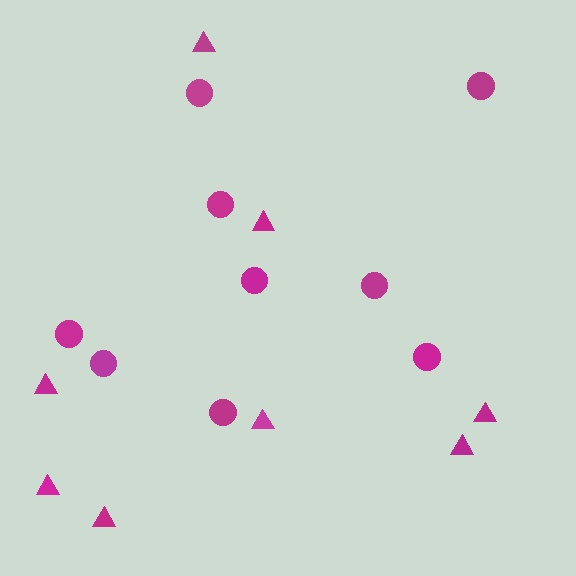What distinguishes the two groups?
There are 2 groups: one group of triangles (8) and one group of circles (9).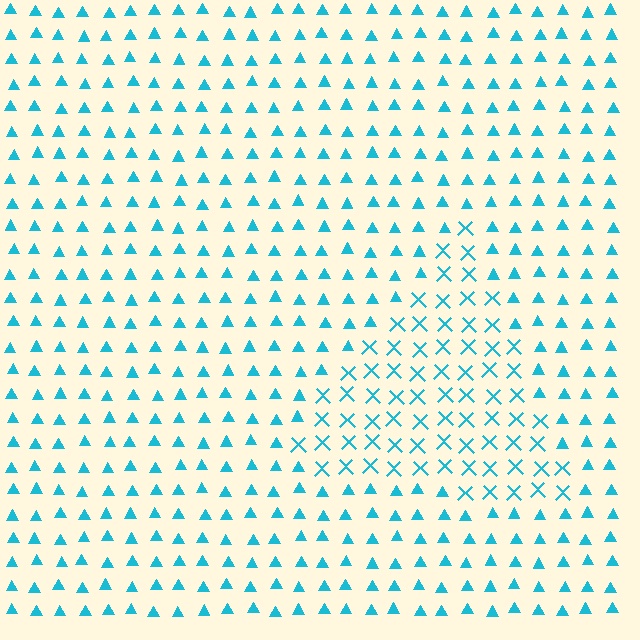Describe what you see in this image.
The image is filled with small cyan elements arranged in a uniform grid. A triangle-shaped region contains X marks, while the surrounding area contains triangles. The boundary is defined purely by the change in element shape.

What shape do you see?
I see a triangle.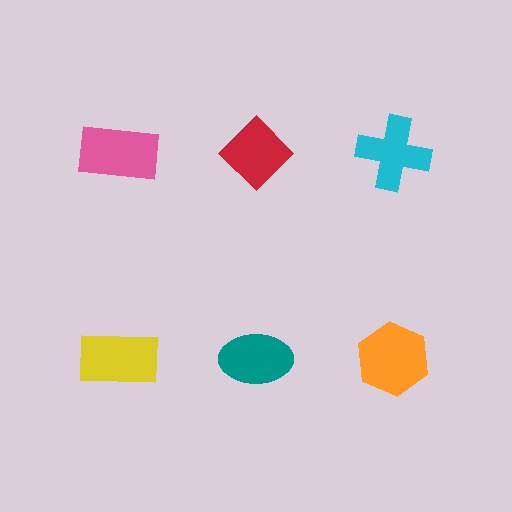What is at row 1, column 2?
A red diamond.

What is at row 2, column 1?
A yellow rectangle.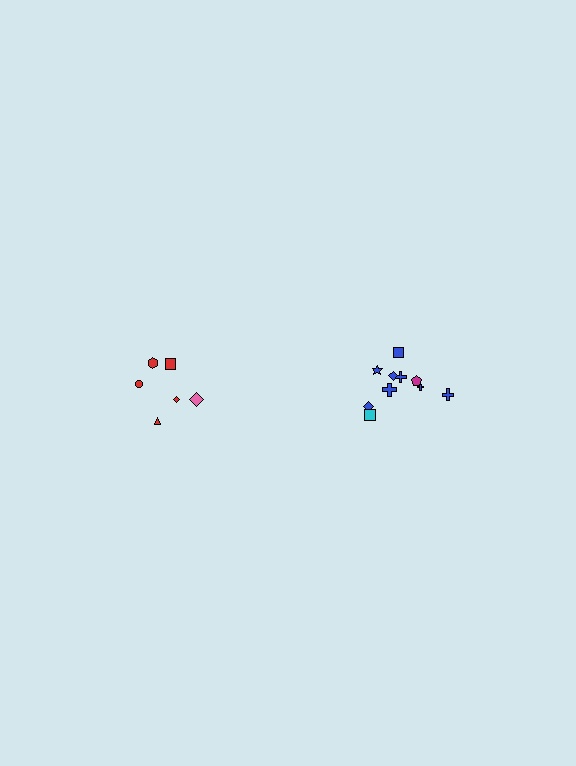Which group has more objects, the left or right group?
The right group.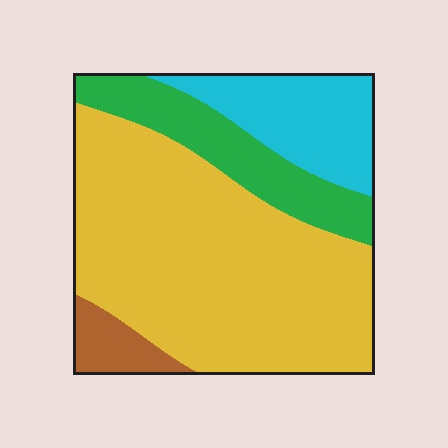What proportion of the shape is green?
Green covers around 15% of the shape.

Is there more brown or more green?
Green.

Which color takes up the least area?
Brown, at roughly 5%.